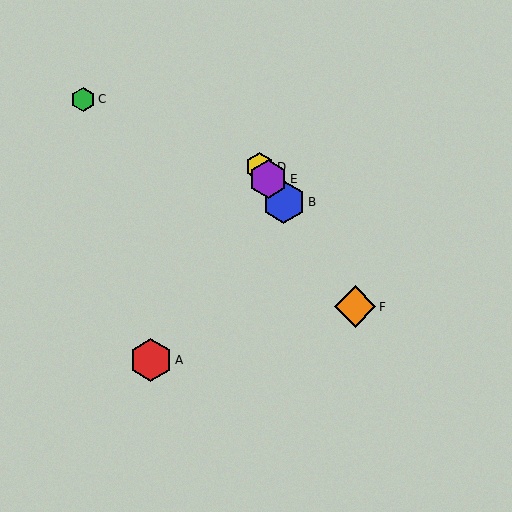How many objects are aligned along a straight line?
4 objects (B, D, E, F) are aligned along a straight line.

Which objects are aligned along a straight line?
Objects B, D, E, F are aligned along a straight line.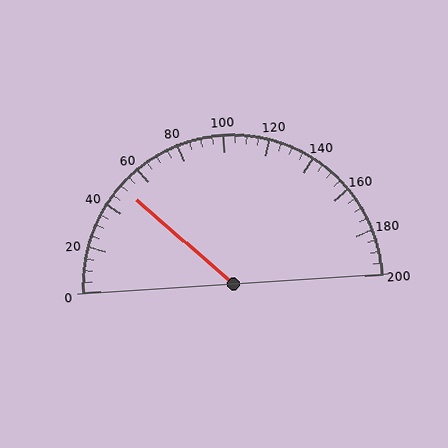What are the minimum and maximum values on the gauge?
The gauge ranges from 0 to 200.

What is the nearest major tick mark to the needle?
The nearest major tick mark is 40.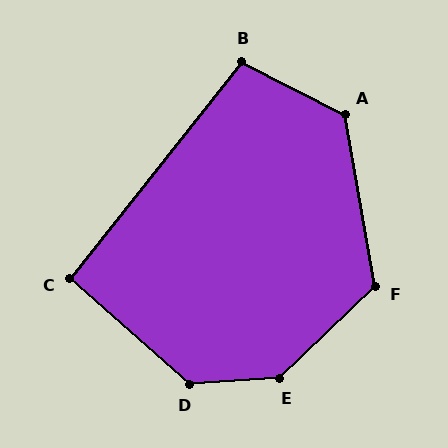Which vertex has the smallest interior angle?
C, at approximately 93 degrees.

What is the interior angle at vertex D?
Approximately 135 degrees (obtuse).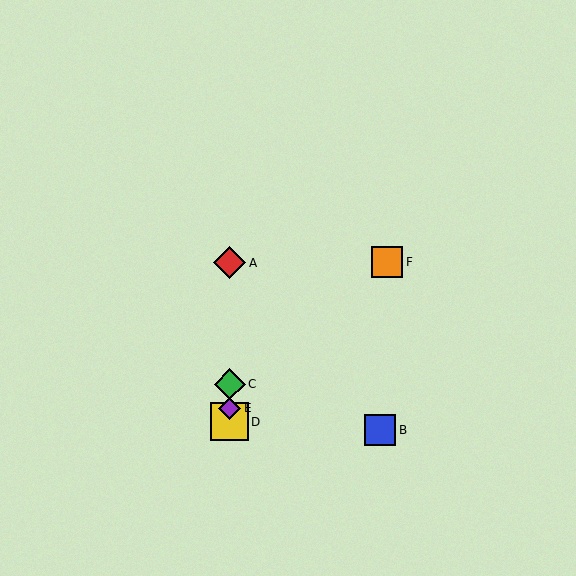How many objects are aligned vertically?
4 objects (A, C, D, E) are aligned vertically.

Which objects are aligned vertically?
Objects A, C, D, E are aligned vertically.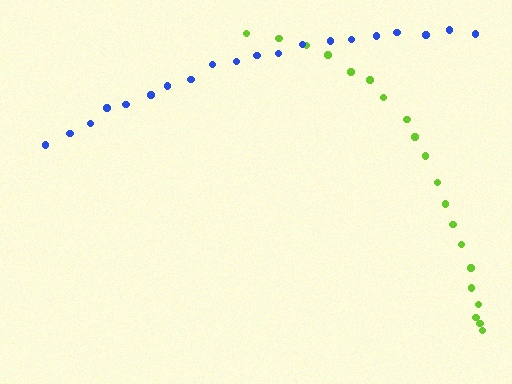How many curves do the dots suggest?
There are 2 distinct paths.